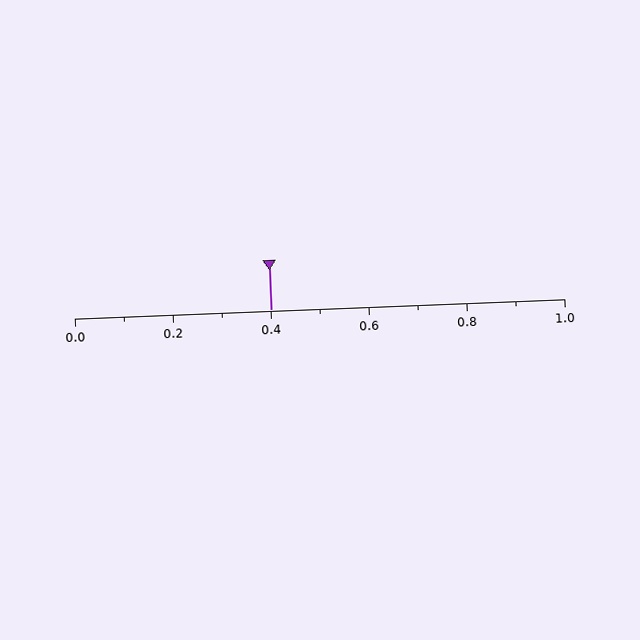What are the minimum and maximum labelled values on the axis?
The axis runs from 0.0 to 1.0.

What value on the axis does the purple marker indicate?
The marker indicates approximately 0.4.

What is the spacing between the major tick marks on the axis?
The major ticks are spaced 0.2 apart.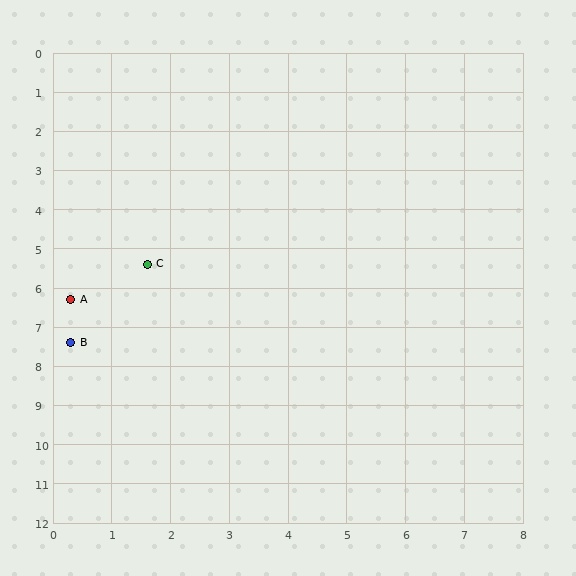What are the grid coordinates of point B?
Point B is at approximately (0.3, 7.4).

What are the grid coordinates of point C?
Point C is at approximately (1.6, 5.4).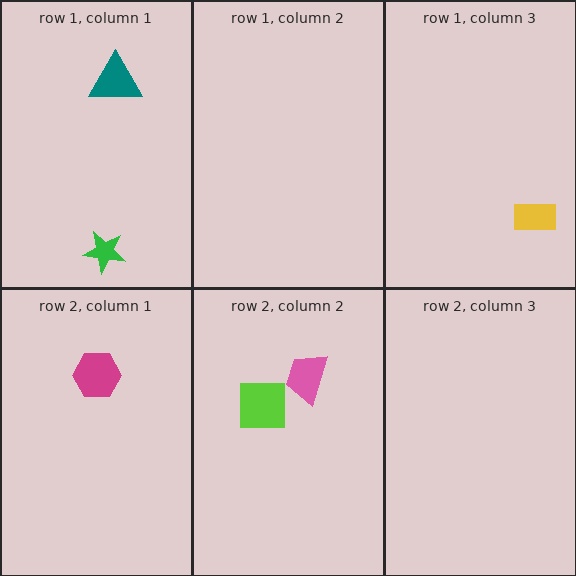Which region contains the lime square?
The row 2, column 2 region.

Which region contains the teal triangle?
The row 1, column 1 region.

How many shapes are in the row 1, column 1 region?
2.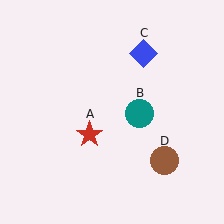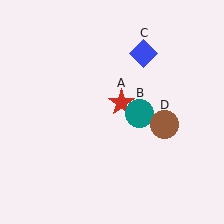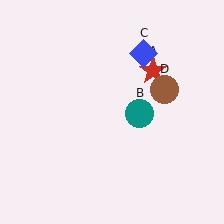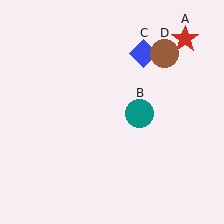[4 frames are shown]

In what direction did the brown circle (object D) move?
The brown circle (object D) moved up.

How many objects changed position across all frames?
2 objects changed position: red star (object A), brown circle (object D).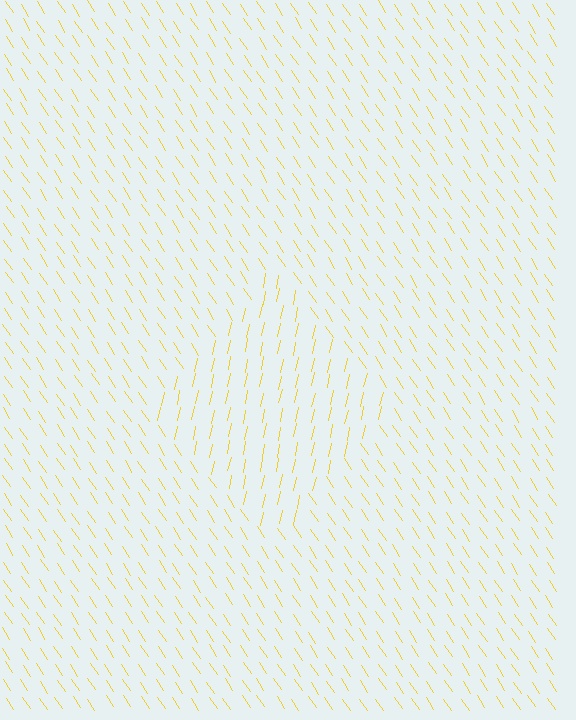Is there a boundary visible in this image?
Yes, there is a texture boundary formed by a change in line orientation.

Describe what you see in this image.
The image is filled with small yellow line segments. A diamond region in the image has lines oriented differently from the surrounding lines, creating a visible texture boundary.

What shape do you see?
I see a diamond.